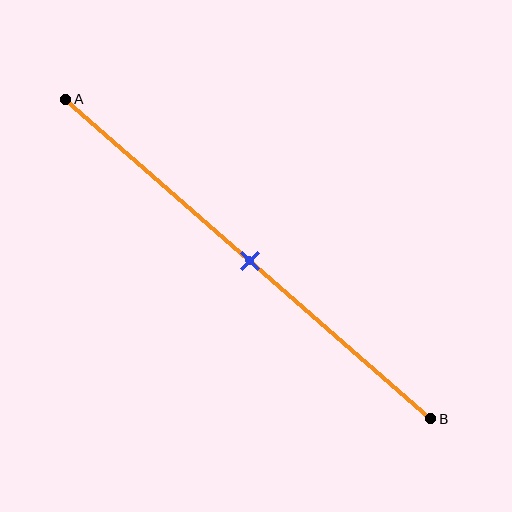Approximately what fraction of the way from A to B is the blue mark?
The blue mark is approximately 50% of the way from A to B.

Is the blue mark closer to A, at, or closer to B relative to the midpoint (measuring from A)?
The blue mark is approximately at the midpoint of segment AB.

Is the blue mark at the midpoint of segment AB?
Yes, the mark is approximately at the midpoint.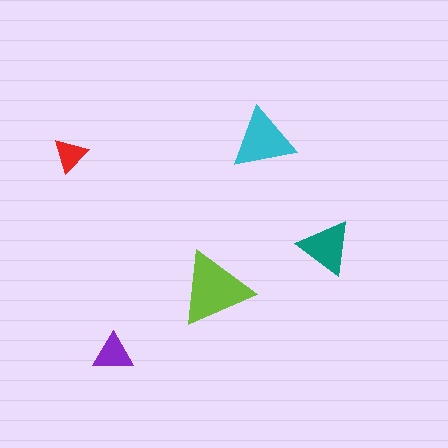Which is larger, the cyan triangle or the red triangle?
The cyan one.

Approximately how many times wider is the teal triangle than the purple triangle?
About 1.5 times wider.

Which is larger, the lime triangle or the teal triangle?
The lime one.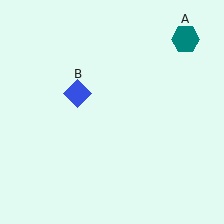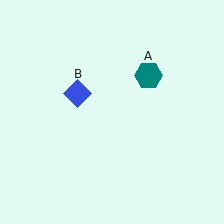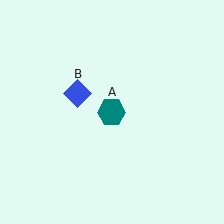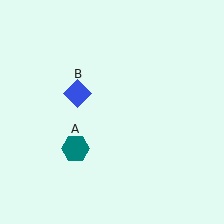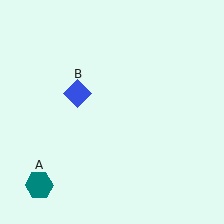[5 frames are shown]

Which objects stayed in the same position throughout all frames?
Blue diamond (object B) remained stationary.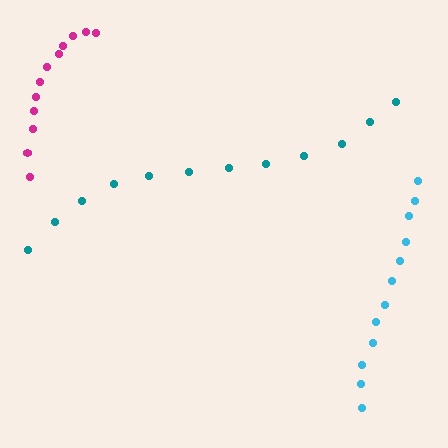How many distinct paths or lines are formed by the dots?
There are 3 distinct paths.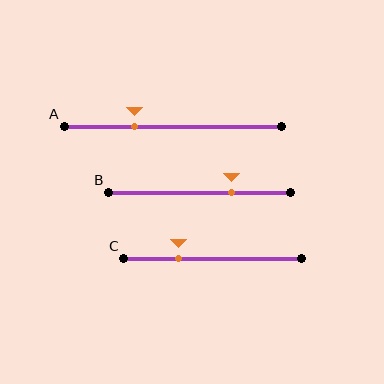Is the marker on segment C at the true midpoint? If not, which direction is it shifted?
No, the marker on segment C is shifted to the left by about 19% of the segment length.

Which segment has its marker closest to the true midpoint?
Segment B has its marker closest to the true midpoint.